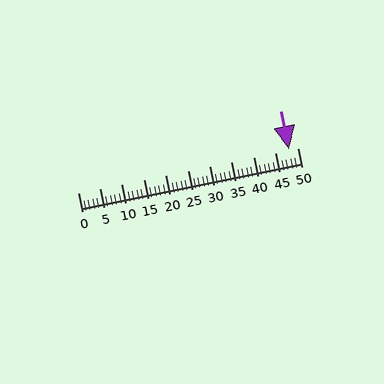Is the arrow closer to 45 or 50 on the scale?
The arrow is closer to 50.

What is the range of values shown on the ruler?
The ruler shows values from 0 to 50.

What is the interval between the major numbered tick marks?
The major tick marks are spaced 5 units apart.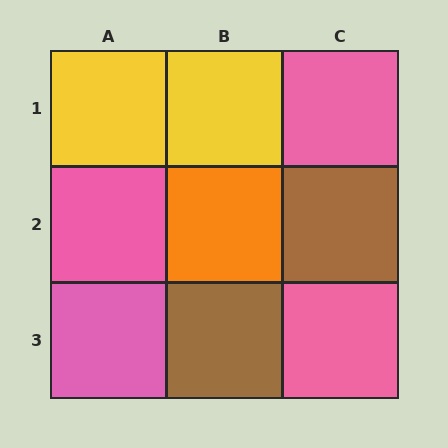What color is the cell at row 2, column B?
Orange.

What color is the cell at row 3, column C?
Pink.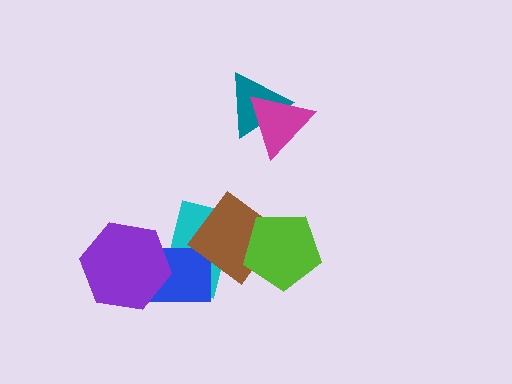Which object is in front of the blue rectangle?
The purple hexagon is in front of the blue rectangle.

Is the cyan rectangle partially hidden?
Yes, it is partially covered by another shape.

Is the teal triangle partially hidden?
Yes, it is partially covered by another shape.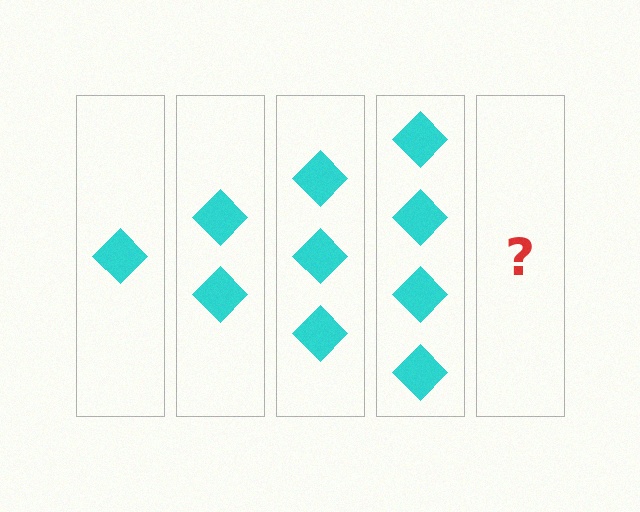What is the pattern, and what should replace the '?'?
The pattern is that each step adds one more diamond. The '?' should be 5 diamonds.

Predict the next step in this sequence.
The next step is 5 diamonds.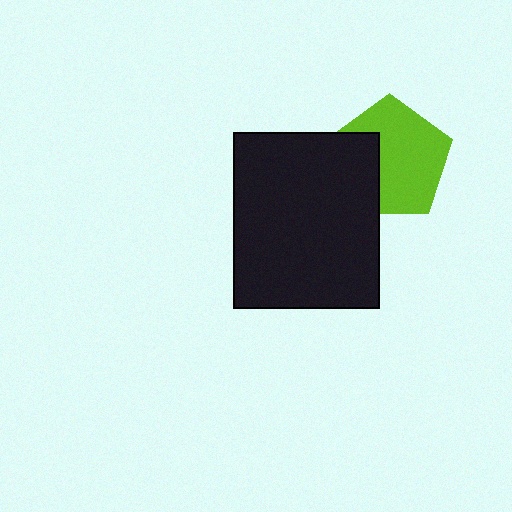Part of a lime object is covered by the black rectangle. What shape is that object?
It is a pentagon.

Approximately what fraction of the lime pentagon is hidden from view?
Roughly 33% of the lime pentagon is hidden behind the black rectangle.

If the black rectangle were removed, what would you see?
You would see the complete lime pentagon.